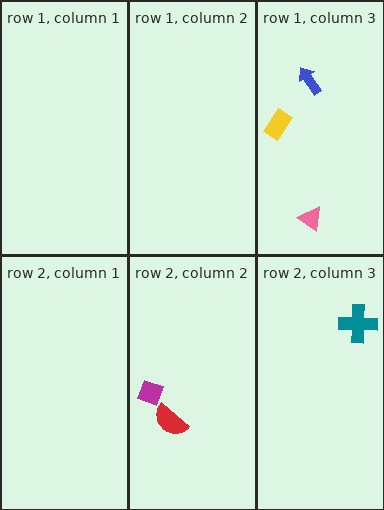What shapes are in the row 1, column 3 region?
The blue arrow, the yellow rectangle, the pink triangle.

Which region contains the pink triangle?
The row 1, column 3 region.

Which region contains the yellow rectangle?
The row 1, column 3 region.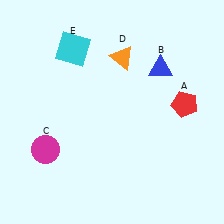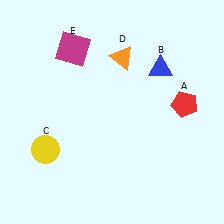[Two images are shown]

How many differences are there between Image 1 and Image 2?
There are 2 differences between the two images.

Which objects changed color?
C changed from magenta to yellow. E changed from cyan to magenta.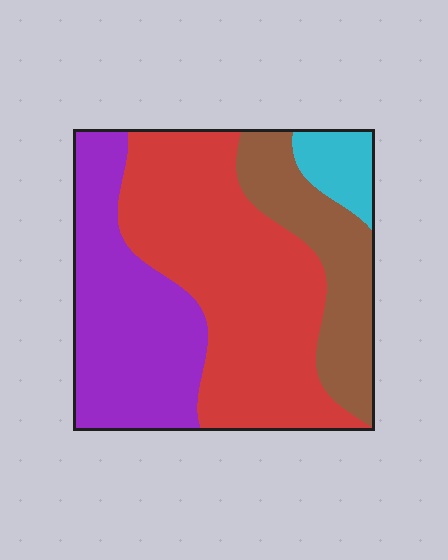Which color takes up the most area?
Red, at roughly 45%.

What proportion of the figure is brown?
Brown covers about 20% of the figure.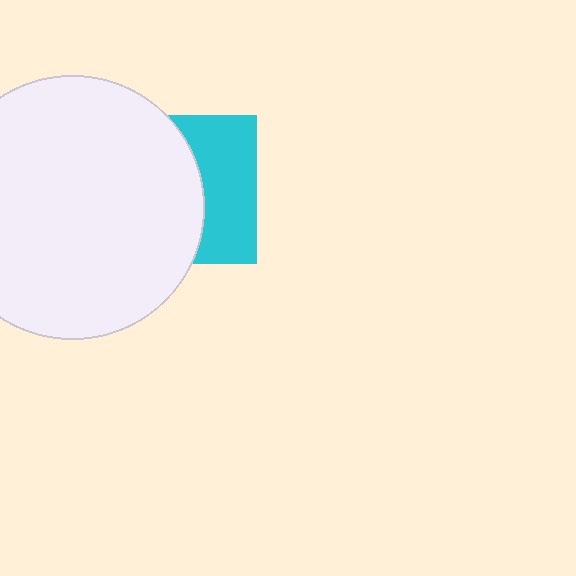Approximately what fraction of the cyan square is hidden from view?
Roughly 59% of the cyan square is hidden behind the white circle.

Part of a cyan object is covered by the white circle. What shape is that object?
It is a square.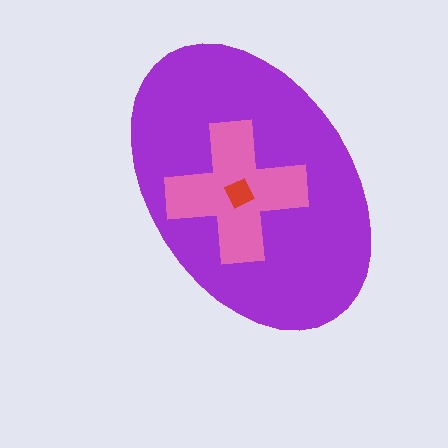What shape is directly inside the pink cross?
The red diamond.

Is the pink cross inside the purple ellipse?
Yes.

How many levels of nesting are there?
3.